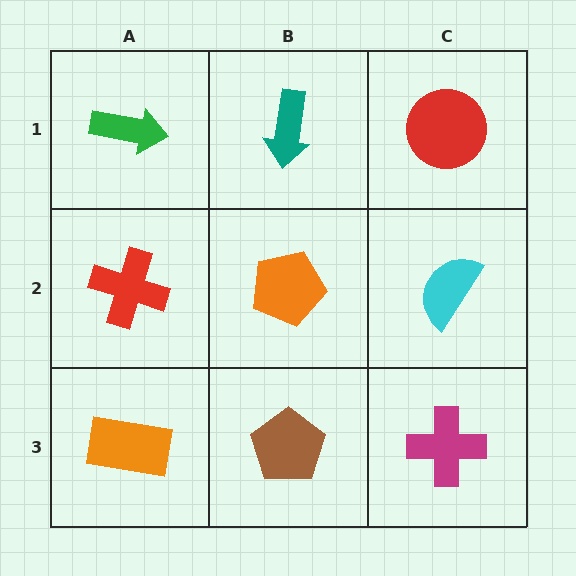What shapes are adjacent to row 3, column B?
An orange pentagon (row 2, column B), an orange rectangle (row 3, column A), a magenta cross (row 3, column C).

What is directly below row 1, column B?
An orange pentagon.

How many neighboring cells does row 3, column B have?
3.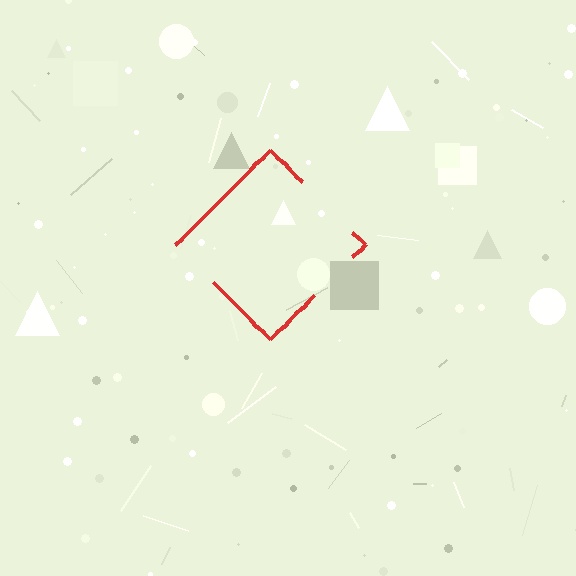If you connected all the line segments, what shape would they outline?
They would outline a diamond.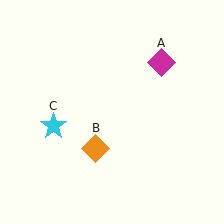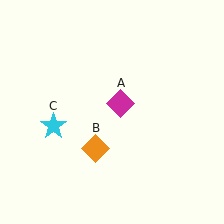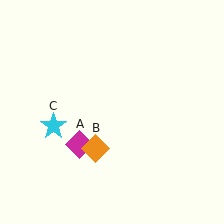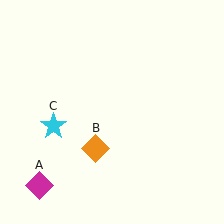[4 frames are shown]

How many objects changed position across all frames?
1 object changed position: magenta diamond (object A).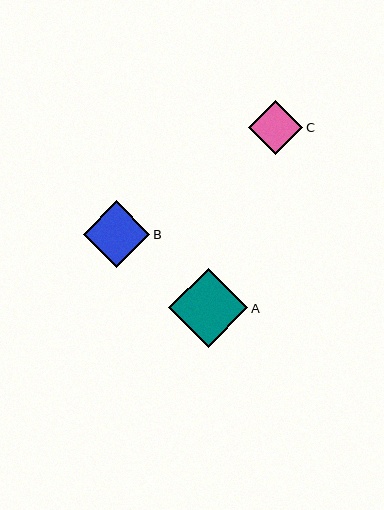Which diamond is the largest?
Diamond A is the largest with a size of approximately 79 pixels.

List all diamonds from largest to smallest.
From largest to smallest: A, B, C.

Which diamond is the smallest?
Diamond C is the smallest with a size of approximately 54 pixels.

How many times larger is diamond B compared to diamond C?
Diamond B is approximately 1.2 times the size of diamond C.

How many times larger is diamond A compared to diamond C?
Diamond A is approximately 1.5 times the size of diamond C.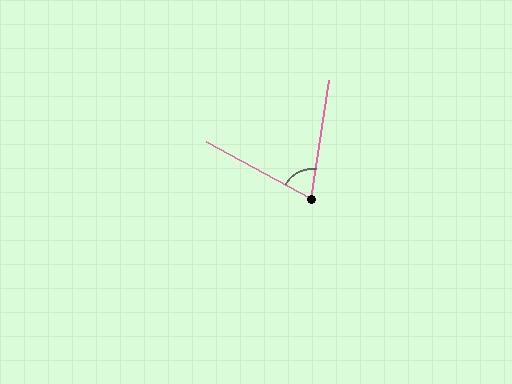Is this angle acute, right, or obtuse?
It is acute.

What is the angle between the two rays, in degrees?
Approximately 70 degrees.